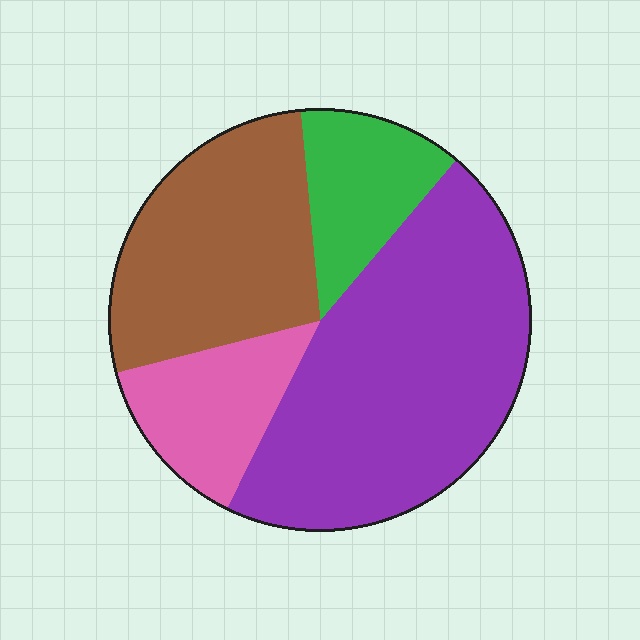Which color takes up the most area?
Purple, at roughly 45%.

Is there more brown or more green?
Brown.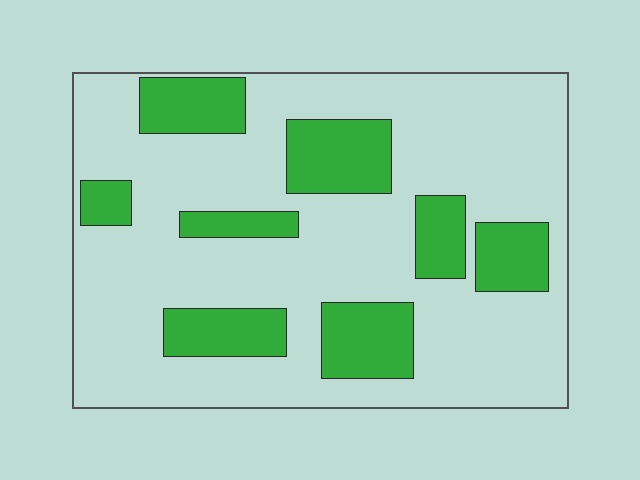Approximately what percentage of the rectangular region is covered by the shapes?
Approximately 25%.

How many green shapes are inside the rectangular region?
8.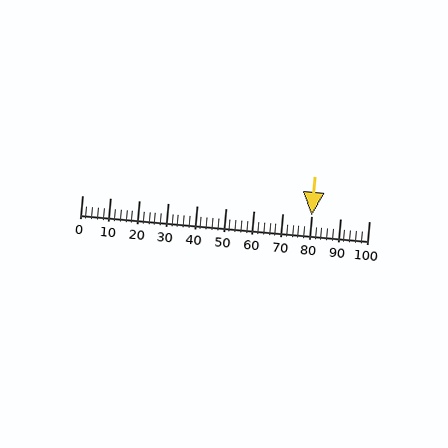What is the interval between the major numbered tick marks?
The major tick marks are spaced 10 units apart.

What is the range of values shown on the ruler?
The ruler shows values from 0 to 100.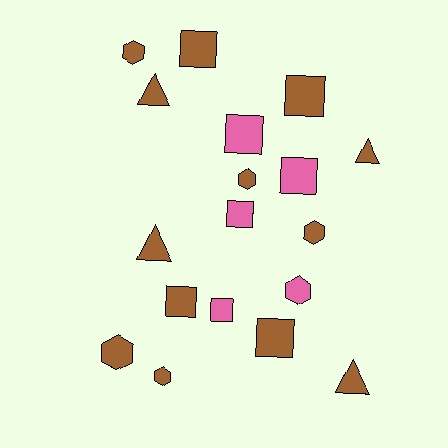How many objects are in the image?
There are 18 objects.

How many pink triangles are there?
There are no pink triangles.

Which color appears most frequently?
Brown, with 13 objects.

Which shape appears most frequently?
Square, with 8 objects.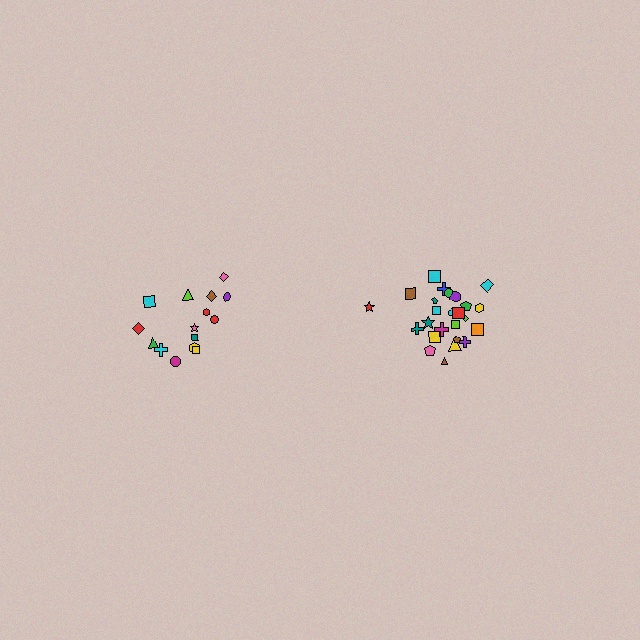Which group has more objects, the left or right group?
The right group.